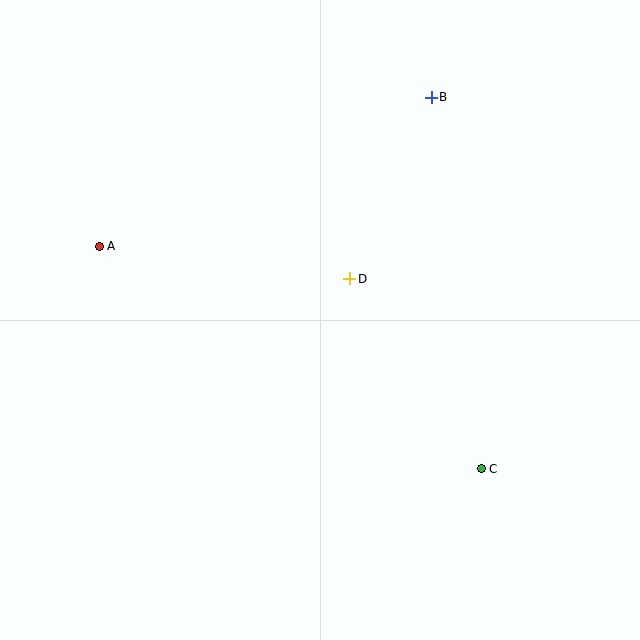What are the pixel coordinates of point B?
Point B is at (431, 97).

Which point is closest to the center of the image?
Point D at (350, 279) is closest to the center.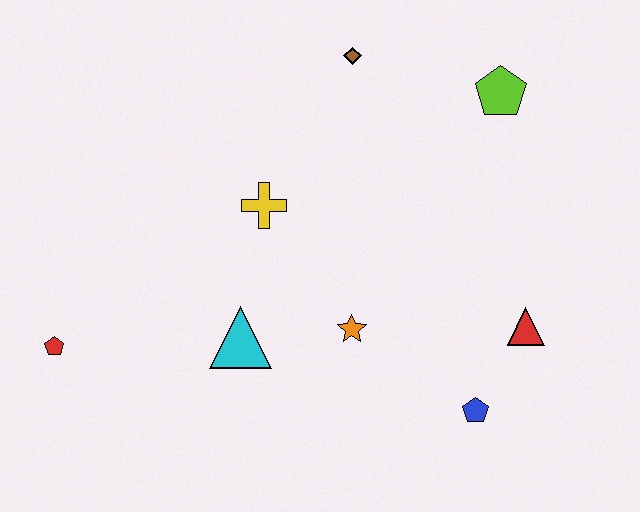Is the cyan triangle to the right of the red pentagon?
Yes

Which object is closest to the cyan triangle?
The orange star is closest to the cyan triangle.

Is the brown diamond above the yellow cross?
Yes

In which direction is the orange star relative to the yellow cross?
The orange star is below the yellow cross.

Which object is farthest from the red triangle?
The red pentagon is farthest from the red triangle.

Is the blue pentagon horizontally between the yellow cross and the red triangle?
Yes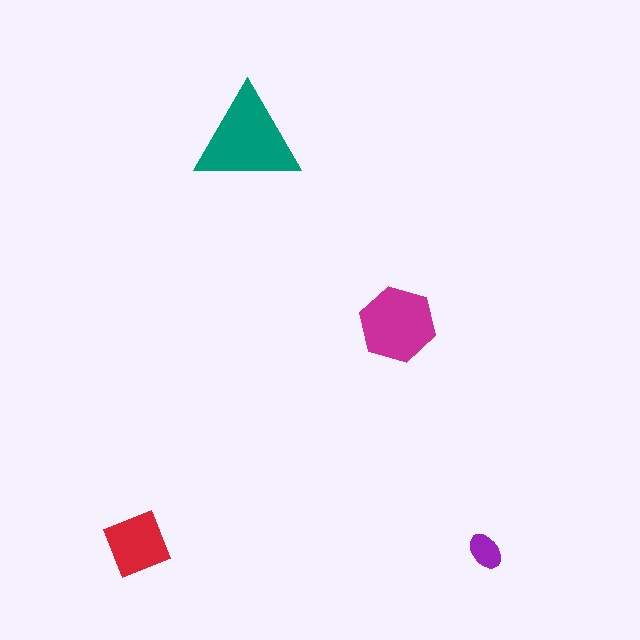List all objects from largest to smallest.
The teal triangle, the magenta hexagon, the red diamond, the purple ellipse.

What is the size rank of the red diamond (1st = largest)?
3rd.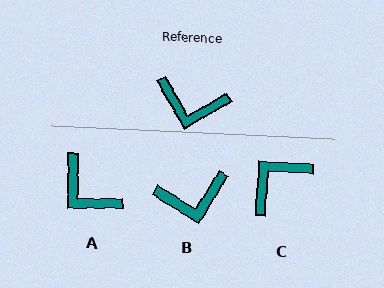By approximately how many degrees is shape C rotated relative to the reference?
Approximately 124 degrees clockwise.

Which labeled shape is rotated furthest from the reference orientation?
C, about 124 degrees away.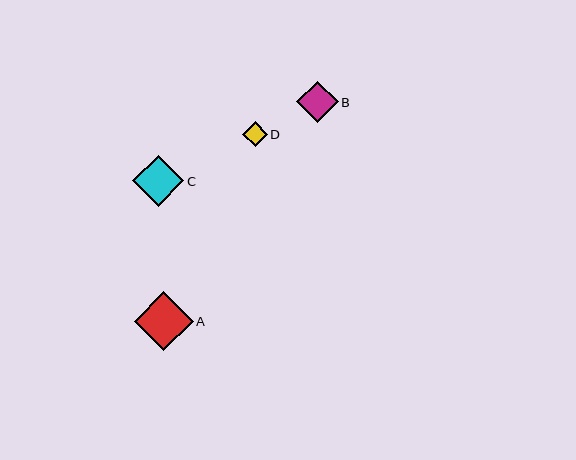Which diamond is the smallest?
Diamond D is the smallest with a size of approximately 24 pixels.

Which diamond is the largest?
Diamond A is the largest with a size of approximately 59 pixels.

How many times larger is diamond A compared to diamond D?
Diamond A is approximately 2.4 times the size of diamond D.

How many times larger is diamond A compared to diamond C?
Diamond A is approximately 1.2 times the size of diamond C.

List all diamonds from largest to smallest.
From largest to smallest: A, C, B, D.